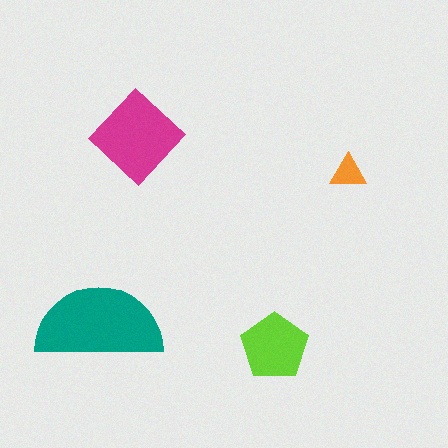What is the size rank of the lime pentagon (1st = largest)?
3rd.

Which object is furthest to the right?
The orange triangle is rightmost.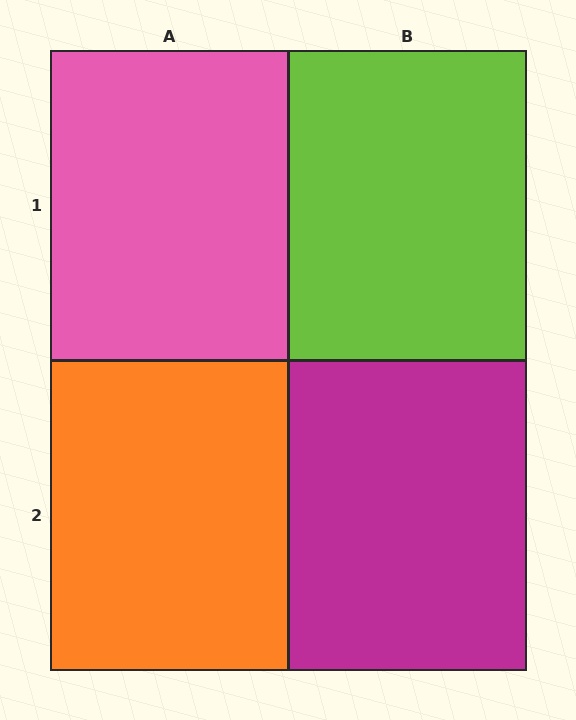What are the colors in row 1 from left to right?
Pink, lime.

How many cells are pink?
1 cell is pink.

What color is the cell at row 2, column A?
Orange.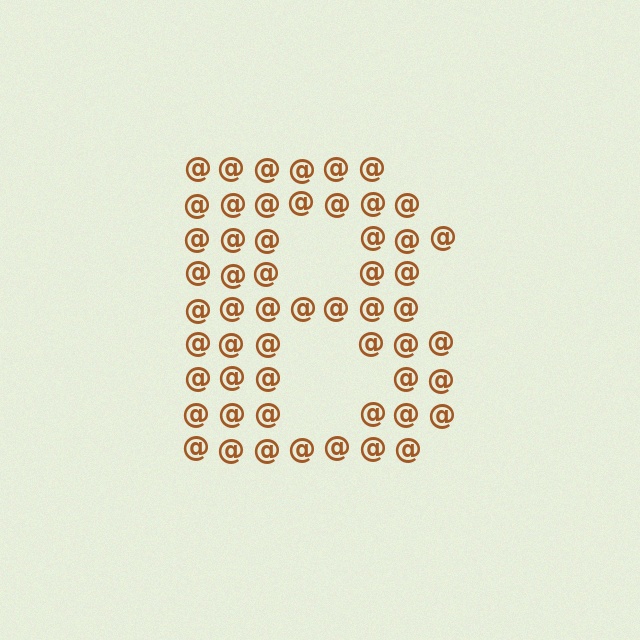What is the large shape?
The large shape is the letter B.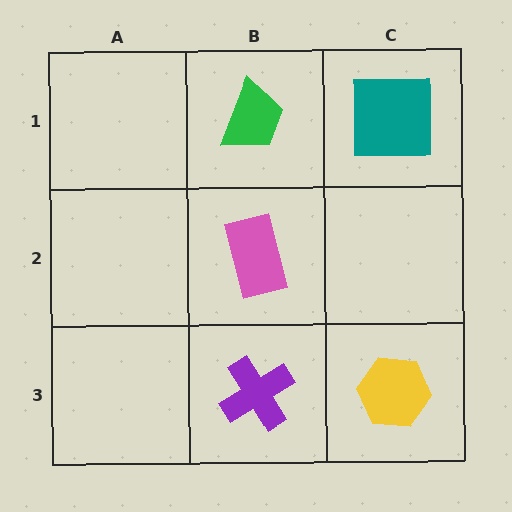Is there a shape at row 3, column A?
No, that cell is empty.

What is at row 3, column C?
A yellow hexagon.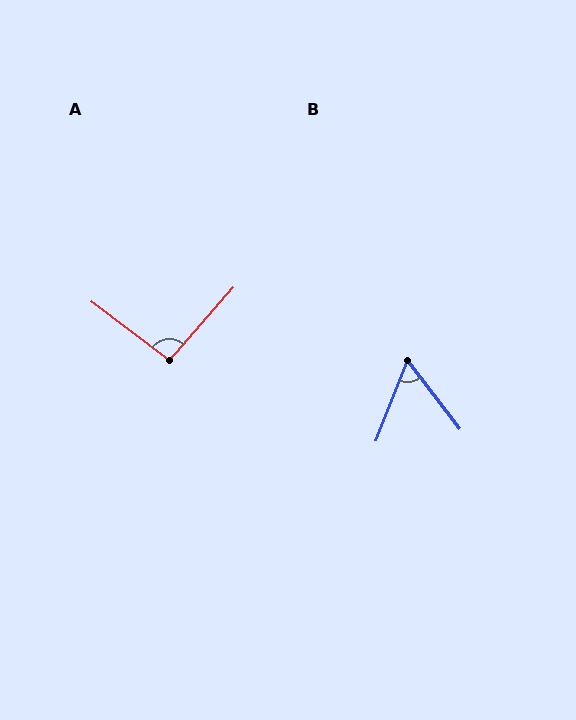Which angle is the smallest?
B, at approximately 59 degrees.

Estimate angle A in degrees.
Approximately 94 degrees.